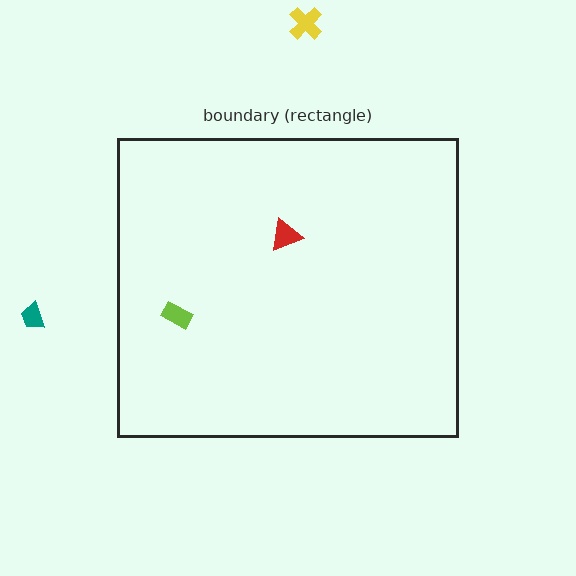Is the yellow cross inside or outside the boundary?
Outside.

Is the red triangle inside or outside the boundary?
Inside.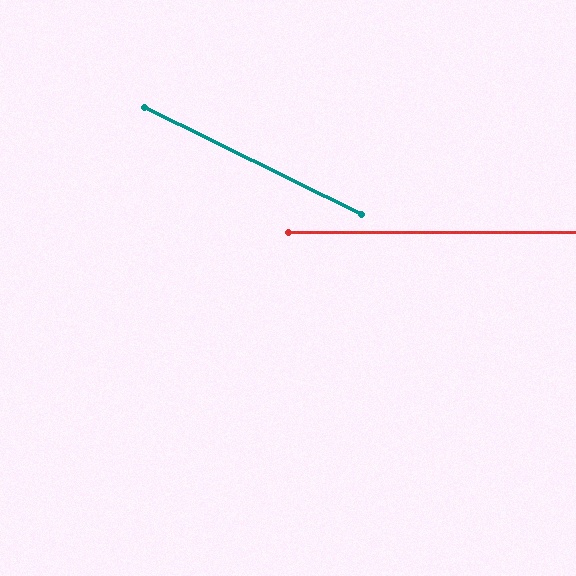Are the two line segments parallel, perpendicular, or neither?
Neither parallel nor perpendicular — they differ by about 26°.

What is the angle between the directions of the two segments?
Approximately 26 degrees.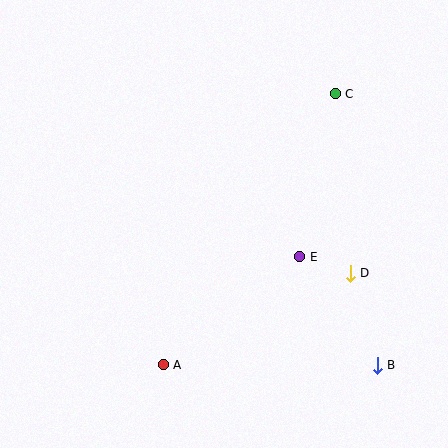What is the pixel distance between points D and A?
The distance between D and A is 208 pixels.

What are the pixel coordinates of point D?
Point D is at (350, 273).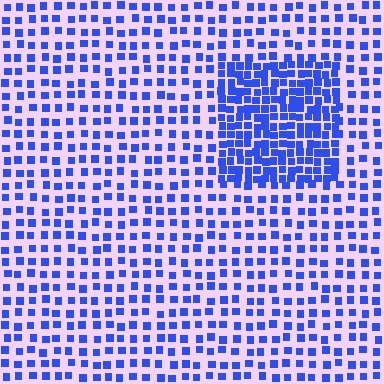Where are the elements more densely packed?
The elements are more densely packed inside the rectangle boundary.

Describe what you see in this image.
The image contains small blue elements arranged at two different densities. A rectangle-shaped region is visible where the elements are more densely packed than the surrounding area.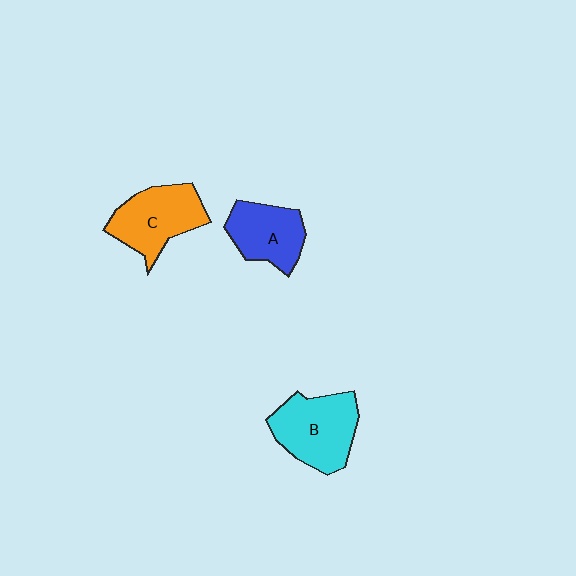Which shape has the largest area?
Shape B (cyan).